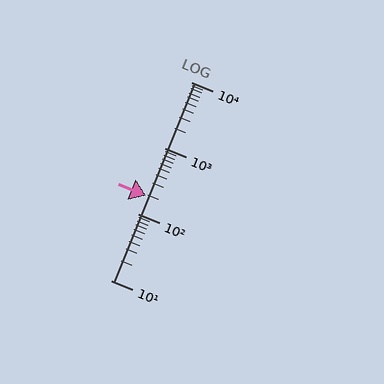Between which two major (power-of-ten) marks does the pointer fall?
The pointer is between 100 and 1000.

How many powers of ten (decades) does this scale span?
The scale spans 3 decades, from 10 to 10000.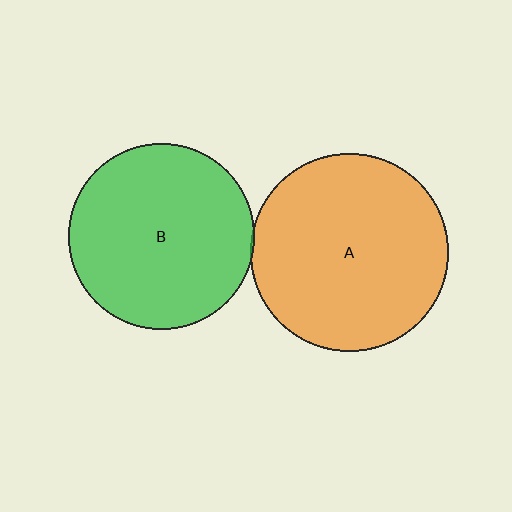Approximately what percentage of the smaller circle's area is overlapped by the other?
Approximately 5%.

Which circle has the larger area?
Circle A (orange).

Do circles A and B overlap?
Yes.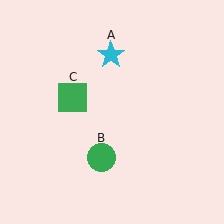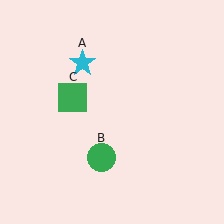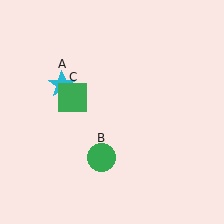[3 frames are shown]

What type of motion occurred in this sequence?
The cyan star (object A) rotated counterclockwise around the center of the scene.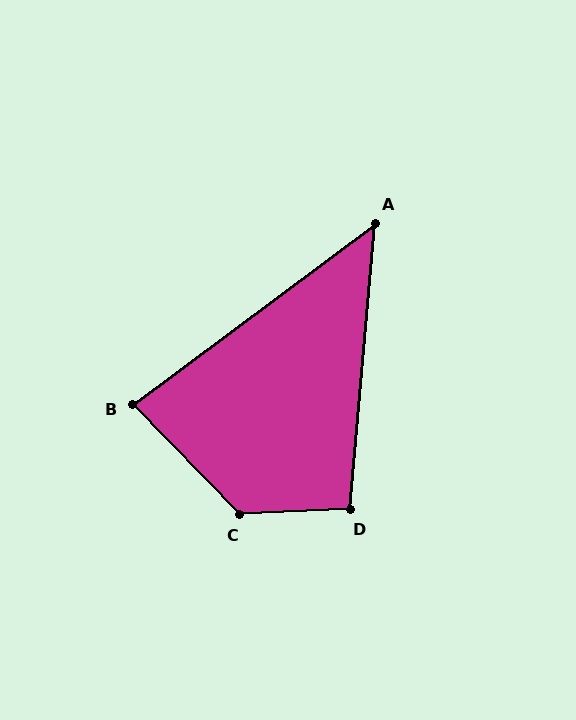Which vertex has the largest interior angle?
C, at approximately 132 degrees.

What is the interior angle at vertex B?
Approximately 82 degrees (acute).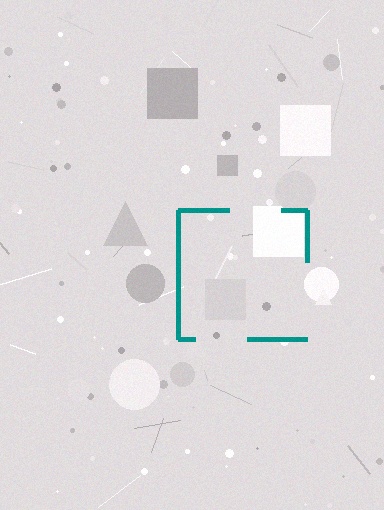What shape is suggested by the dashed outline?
The dashed outline suggests a square.